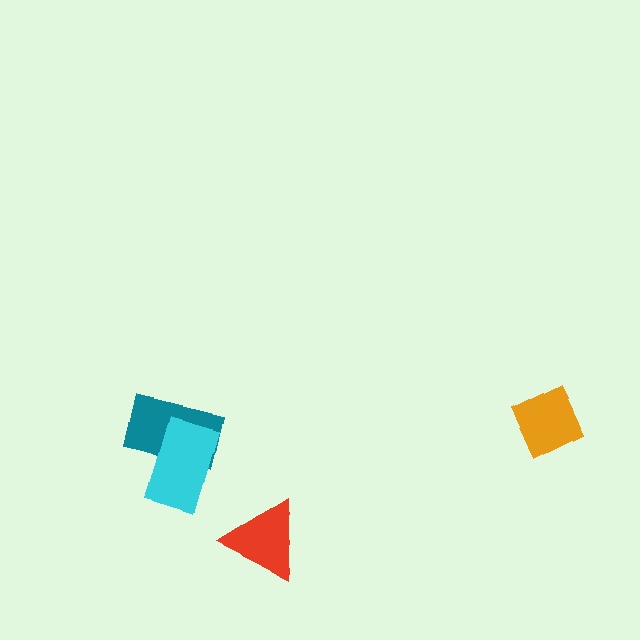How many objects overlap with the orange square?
0 objects overlap with the orange square.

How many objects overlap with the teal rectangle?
1 object overlaps with the teal rectangle.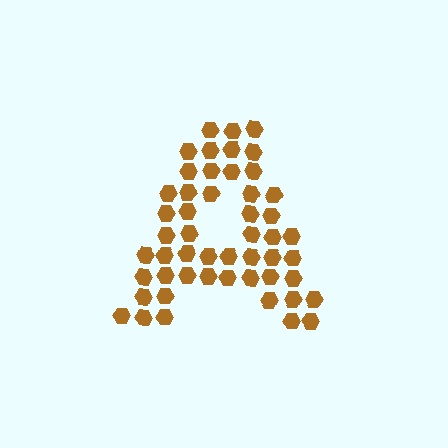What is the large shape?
The large shape is the letter A.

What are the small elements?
The small elements are hexagons.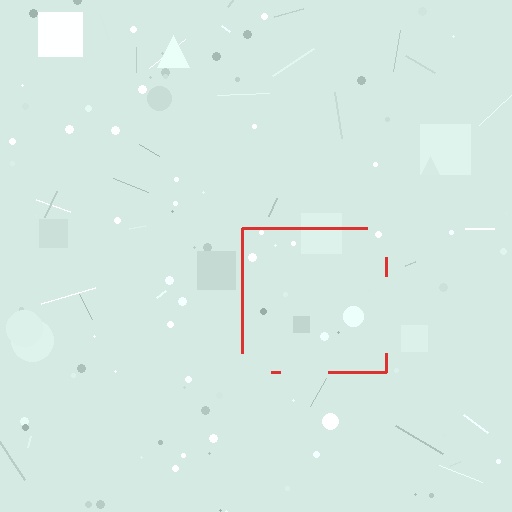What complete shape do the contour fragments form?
The contour fragments form a square.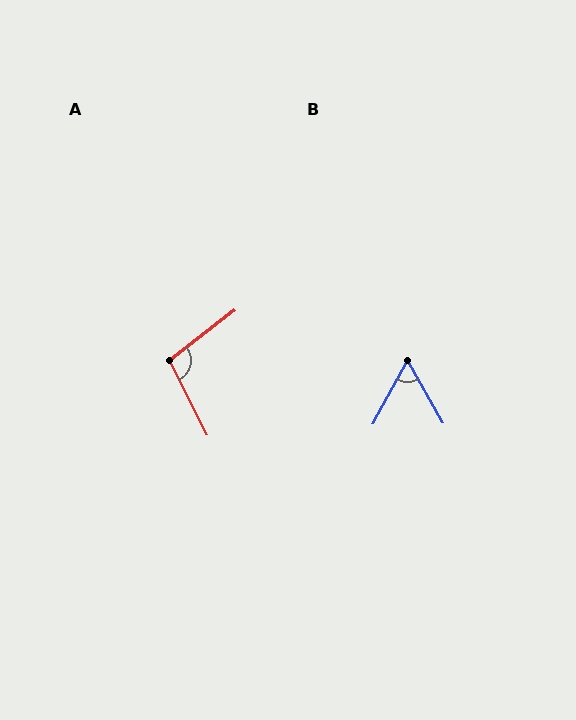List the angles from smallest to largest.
B (58°), A (101°).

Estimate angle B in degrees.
Approximately 58 degrees.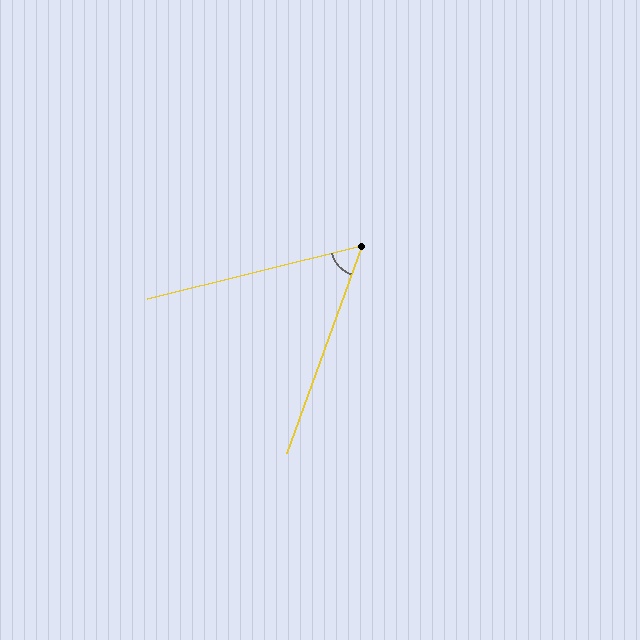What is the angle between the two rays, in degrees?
Approximately 56 degrees.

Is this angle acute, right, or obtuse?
It is acute.